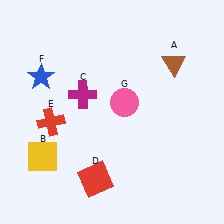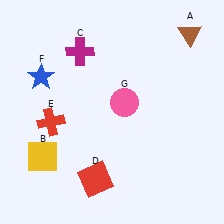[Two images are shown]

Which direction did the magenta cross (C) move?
The magenta cross (C) moved up.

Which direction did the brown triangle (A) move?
The brown triangle (A) moved up.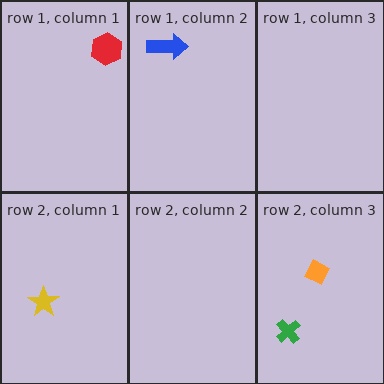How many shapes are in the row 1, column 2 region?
1.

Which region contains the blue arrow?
The row 1, column 2 region.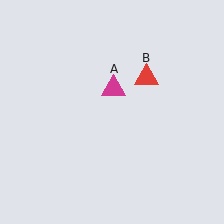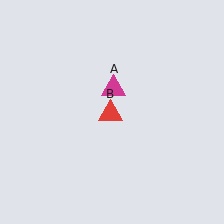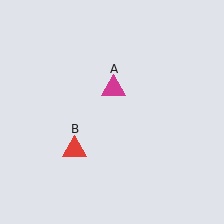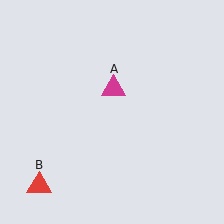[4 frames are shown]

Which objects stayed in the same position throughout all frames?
Magenta triangle (object A) remained stationary.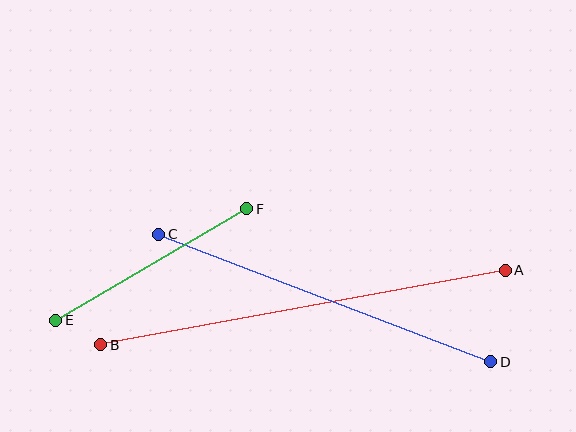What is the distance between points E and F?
The distance is approximately 221 pixels.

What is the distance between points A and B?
The distance is approximately 411 pixels.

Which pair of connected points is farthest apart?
Points A and B are farthest apart.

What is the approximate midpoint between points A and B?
The midpoint is at approximately (303, 308) pixels.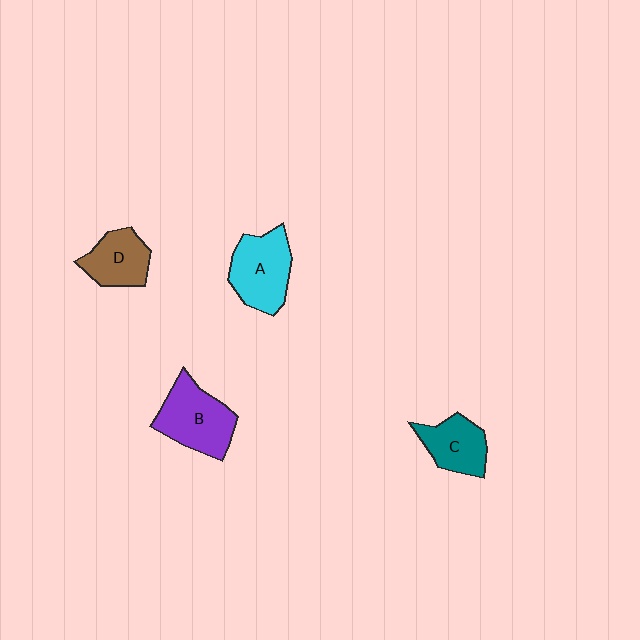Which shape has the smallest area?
Shape C (teal).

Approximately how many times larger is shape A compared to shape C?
Approximately 1.3 times.